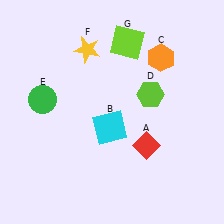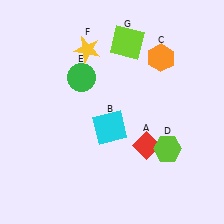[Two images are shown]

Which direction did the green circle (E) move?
The green circle (E) moved right.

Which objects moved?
The objects that moved are: the lime hexagon (D), the green circle (E).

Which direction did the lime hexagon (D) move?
The lime hexagon (D) moved down.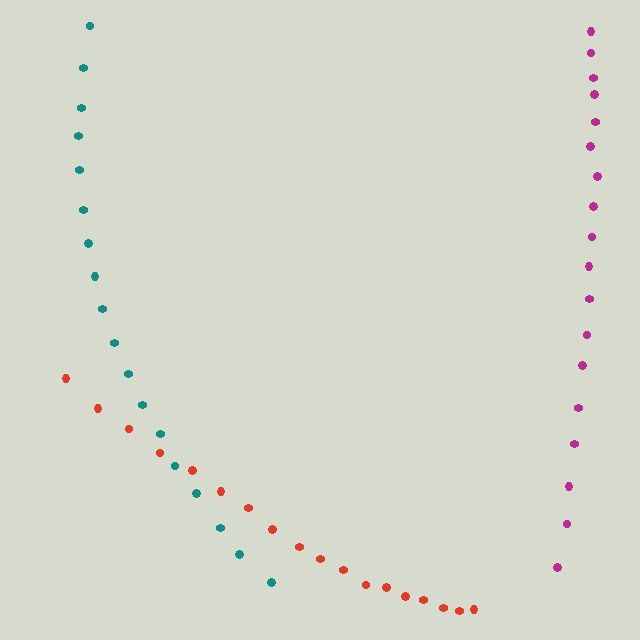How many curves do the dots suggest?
There are 3 distinct paths.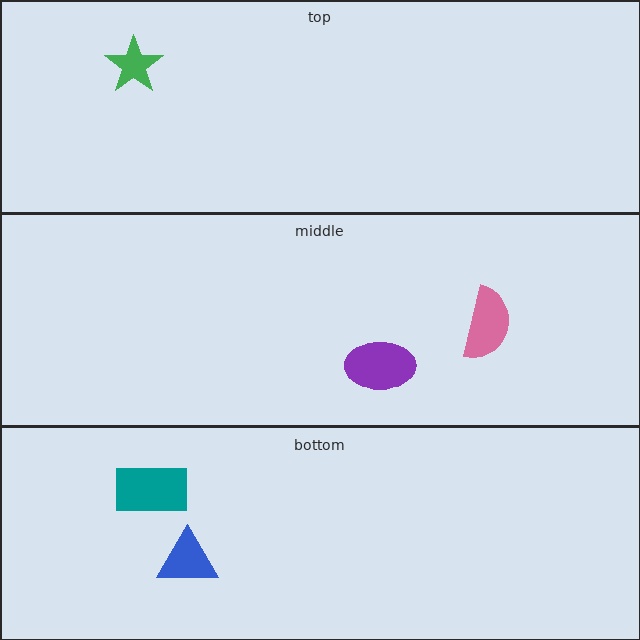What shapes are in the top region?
The green star.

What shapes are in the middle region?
The purple ellipse, the pink semicircle.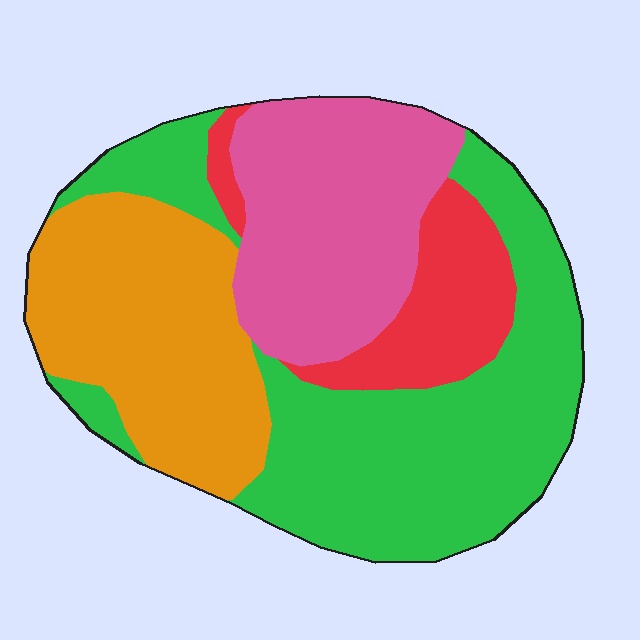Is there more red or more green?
Green.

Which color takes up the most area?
Green, at roughly 40%.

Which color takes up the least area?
Red, at roughly 10%.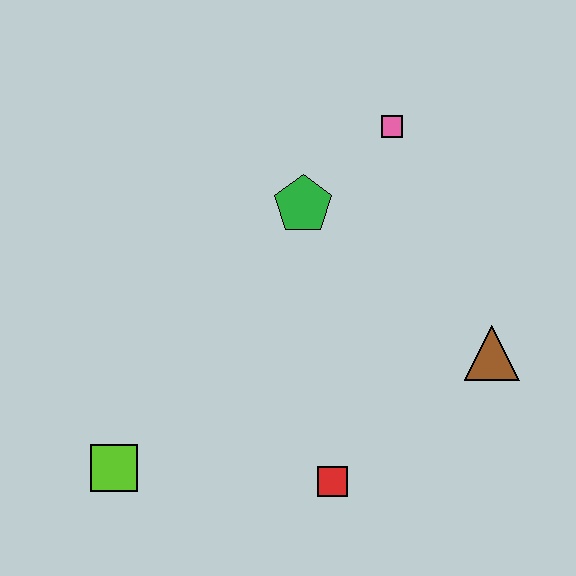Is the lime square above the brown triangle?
No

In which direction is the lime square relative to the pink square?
The lime square is below the pink square.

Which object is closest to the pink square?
The green pentagon is closest to the pink square.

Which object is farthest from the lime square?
The pink square is farthest from the lime square.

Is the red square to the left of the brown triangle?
Yes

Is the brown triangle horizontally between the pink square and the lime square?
No